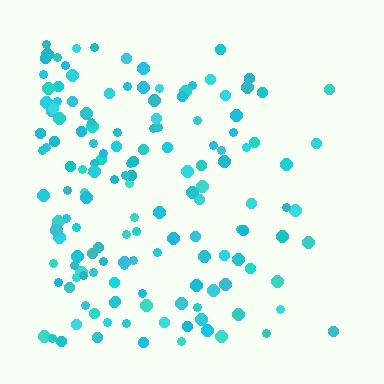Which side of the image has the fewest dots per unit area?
The right.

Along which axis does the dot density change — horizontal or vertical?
Horizontal.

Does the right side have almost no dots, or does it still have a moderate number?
Still a moderate number, just noticeably fewer than the left.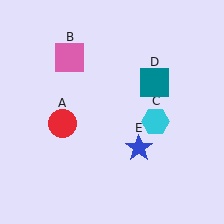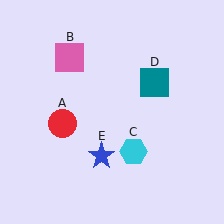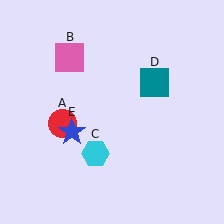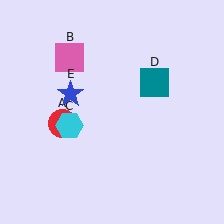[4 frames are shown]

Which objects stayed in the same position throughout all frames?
Red circle (object A) and pink square (object B) and teal square (object D) remained stationary.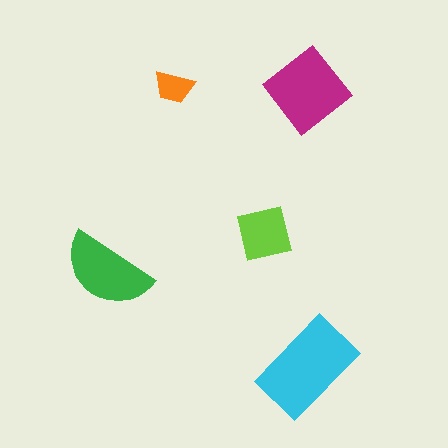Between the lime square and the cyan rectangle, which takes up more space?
The cyan rectangle.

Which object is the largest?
The cyan rectangle.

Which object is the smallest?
The orange trapezoid.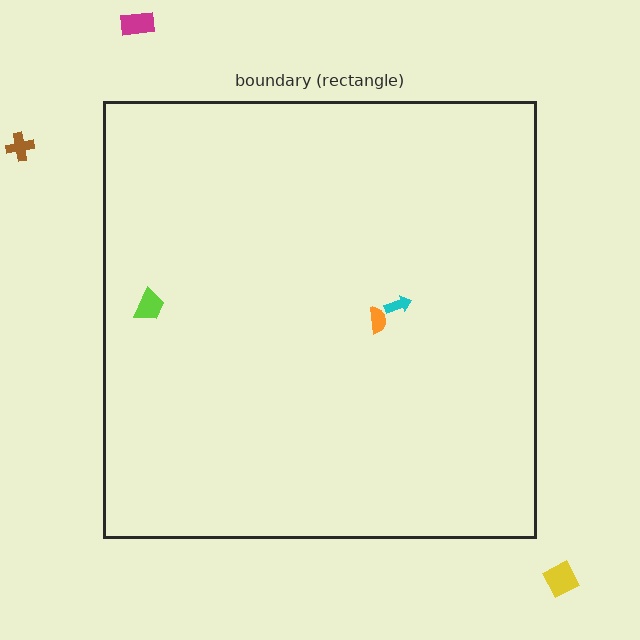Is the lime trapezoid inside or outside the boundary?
Inside.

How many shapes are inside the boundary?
3 inside, 3 outside.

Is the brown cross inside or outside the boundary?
Outside.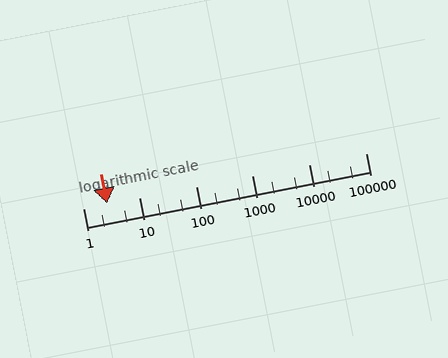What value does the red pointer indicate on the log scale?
The pointer indicates approximately 2.7.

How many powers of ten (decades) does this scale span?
The scale spans 5 decades, from 1 to 100000.